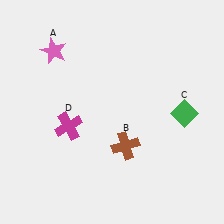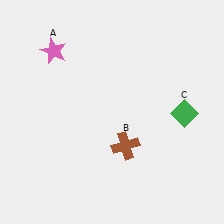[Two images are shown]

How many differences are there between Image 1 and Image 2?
There is 1 difference between the two images.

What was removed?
The magenta cross (D) was removed in Image 2.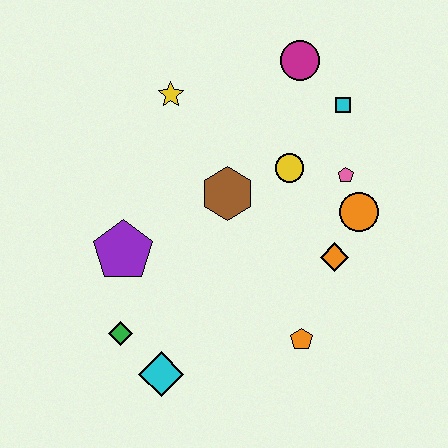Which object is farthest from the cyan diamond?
The magenta circle is farthest from the cyan diamond.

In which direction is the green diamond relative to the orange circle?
The green diamond is to the left of the orange circle.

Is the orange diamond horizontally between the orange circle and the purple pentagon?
Yes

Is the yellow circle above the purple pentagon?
Yes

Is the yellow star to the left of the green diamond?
No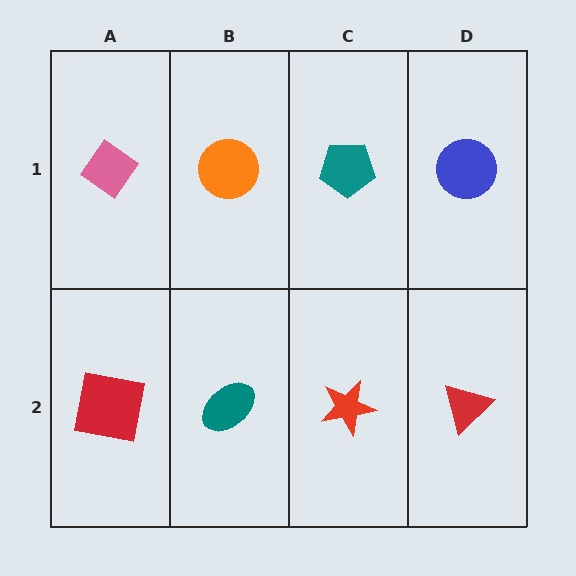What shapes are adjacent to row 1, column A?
A red square (row 2, column A), an orange circle (row 1, column B).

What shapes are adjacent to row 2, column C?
A teal pentagon (row 1, column C), a teal ellipse (row 2, column B), a red triangle (row 2, column D).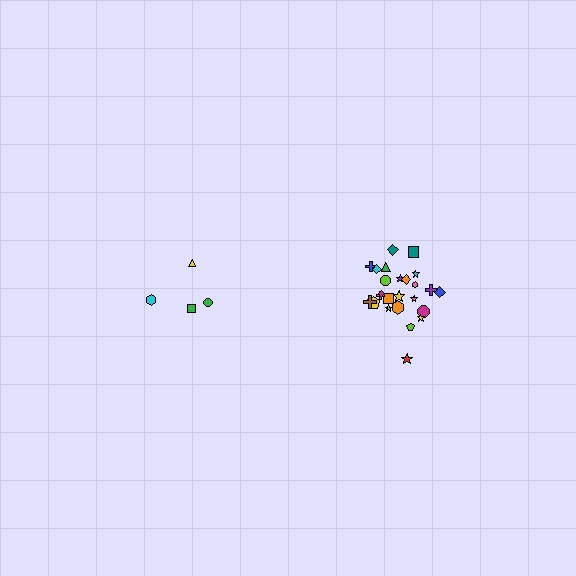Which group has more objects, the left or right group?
The right group.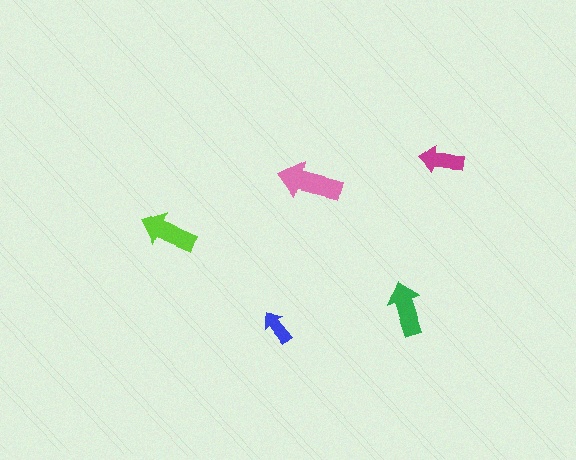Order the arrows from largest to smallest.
the pink one, the lime one, the green one, the magenta one, the blue one.